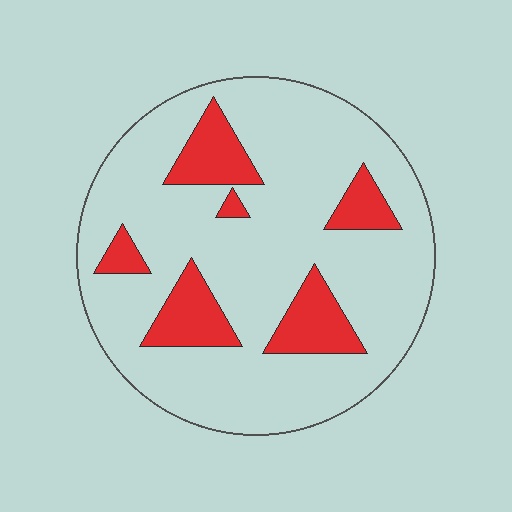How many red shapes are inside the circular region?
6.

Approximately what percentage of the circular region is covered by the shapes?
Approximately 20%.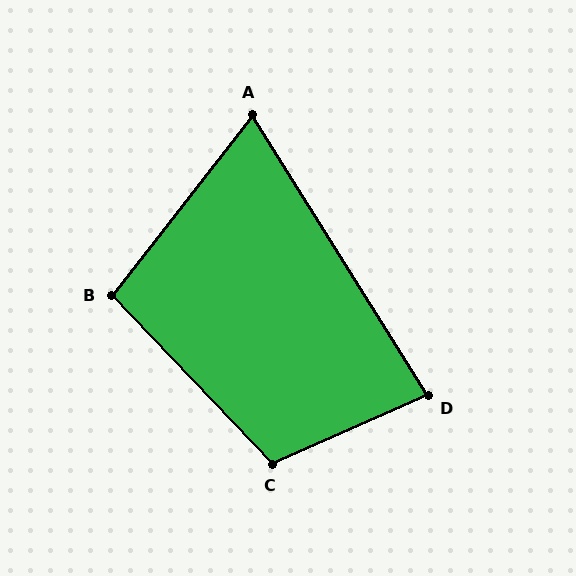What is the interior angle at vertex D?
Approximately 82 degrees (acute).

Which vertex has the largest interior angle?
C, at approximately 110 degrees.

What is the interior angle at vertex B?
Approximately 98 degrees (obtuse).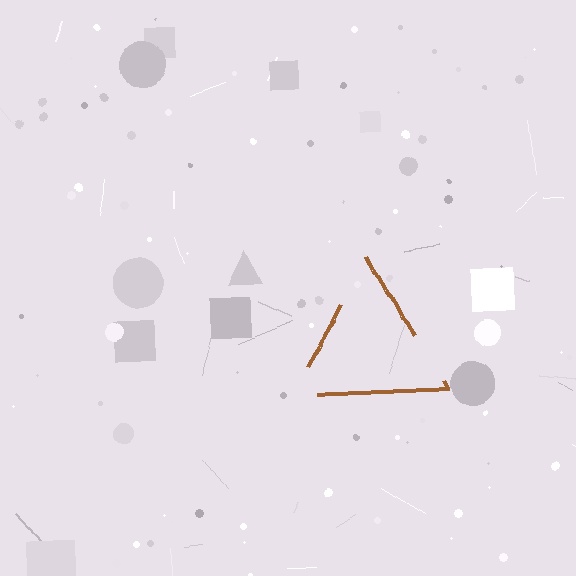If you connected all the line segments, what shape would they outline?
They would outline a triangle.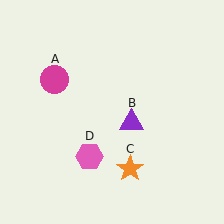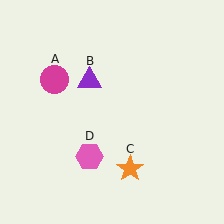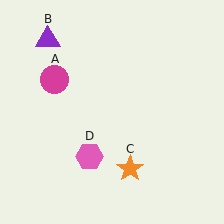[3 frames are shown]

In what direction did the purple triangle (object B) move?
The purple triangle (object B) moved up and to the left.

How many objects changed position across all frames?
1 object changed position: purple triangle (object B).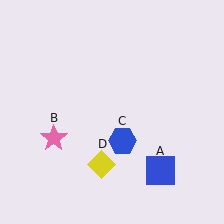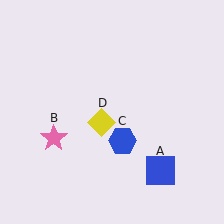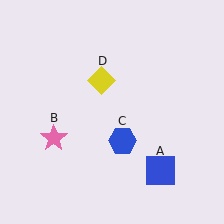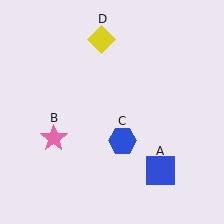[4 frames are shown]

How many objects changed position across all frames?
1 object changed position: yellow diamond (object D).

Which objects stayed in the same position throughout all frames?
Blue square (object A) and pink star (object B) and blue hexagon (object C) remained stationary.